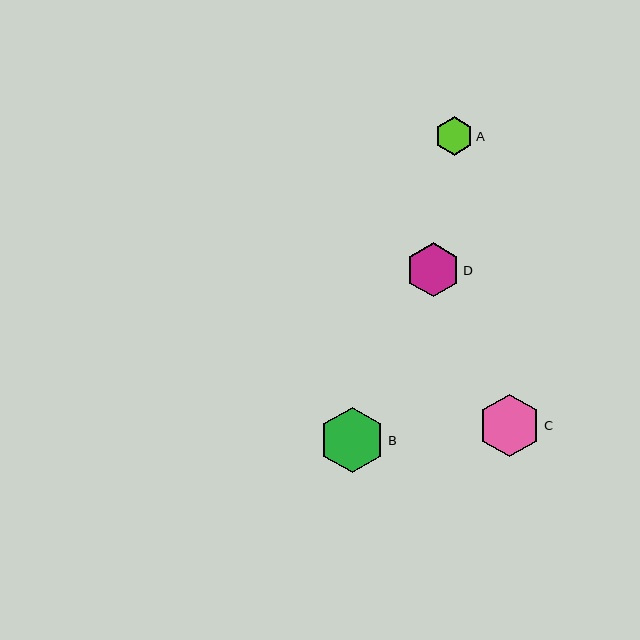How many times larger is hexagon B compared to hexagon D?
Hexagon B is approximately 1.2 times the size of hexagon D.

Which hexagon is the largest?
Hexagon B is the largest with a size of approximately 66 pixels.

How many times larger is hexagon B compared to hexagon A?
Hexagon B is approximately 1.7 times the size of hexagon A.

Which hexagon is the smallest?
Hexagon A is the smallest with a size of approximately 39 pixels.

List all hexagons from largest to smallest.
From largest to smallest: B, C, D, A.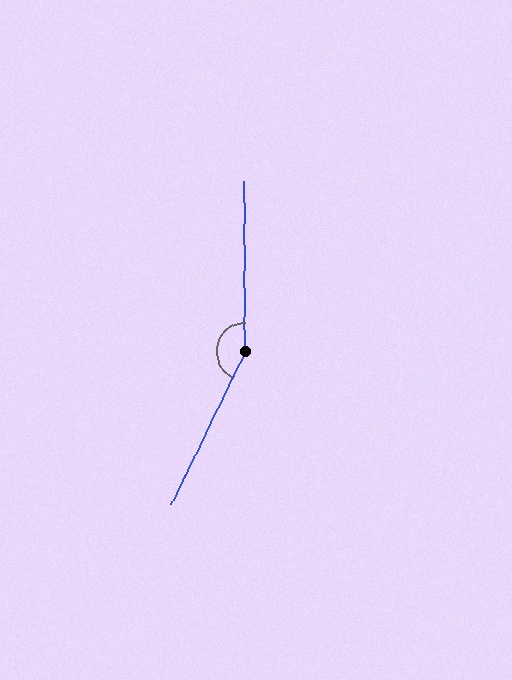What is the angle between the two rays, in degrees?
Approximately 154 degrees.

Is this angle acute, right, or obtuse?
It is obtuse.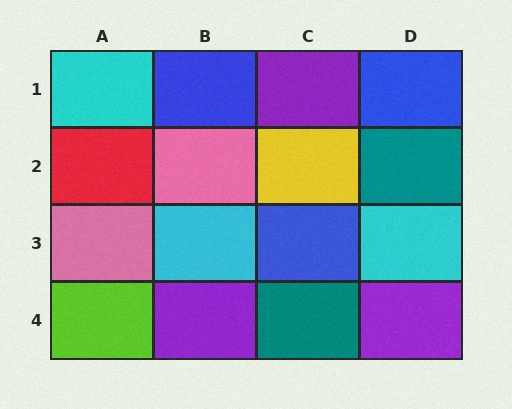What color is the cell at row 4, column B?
Purple.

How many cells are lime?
1 cell is lime.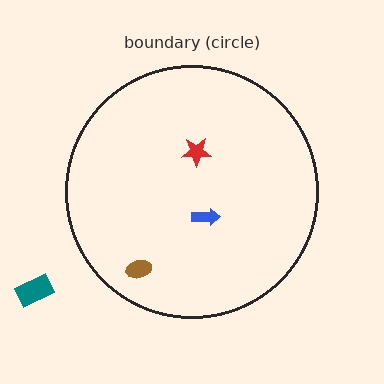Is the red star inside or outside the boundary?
Inside.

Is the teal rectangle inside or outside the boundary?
Outside.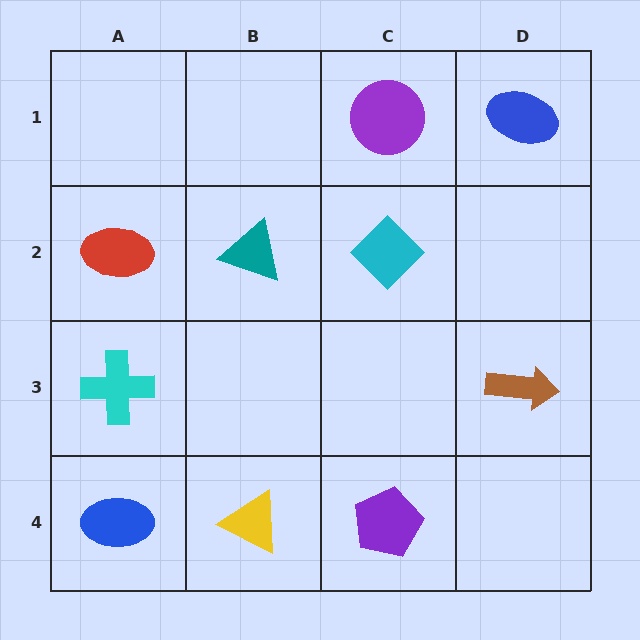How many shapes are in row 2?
3 shapes.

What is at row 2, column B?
A teal triangle.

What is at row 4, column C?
A purple pentagon.